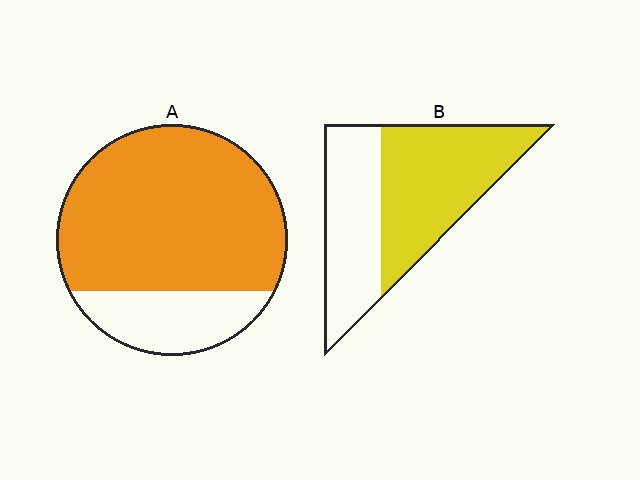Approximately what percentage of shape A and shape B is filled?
A is approximately 75% and B is approximately 55%.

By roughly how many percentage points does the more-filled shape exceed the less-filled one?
By roughly 20 percentage points (A over B).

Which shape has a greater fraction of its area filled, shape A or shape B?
Shape A.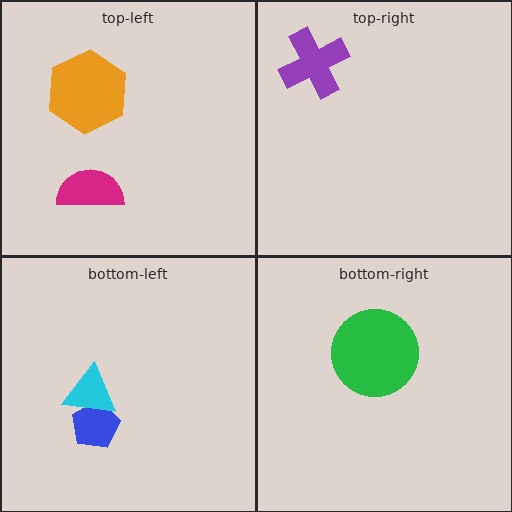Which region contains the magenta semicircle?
The top-left region.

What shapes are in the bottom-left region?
The blue pentagon, the cyan triangle.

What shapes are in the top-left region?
The magenta semicircle, the orange hexagon.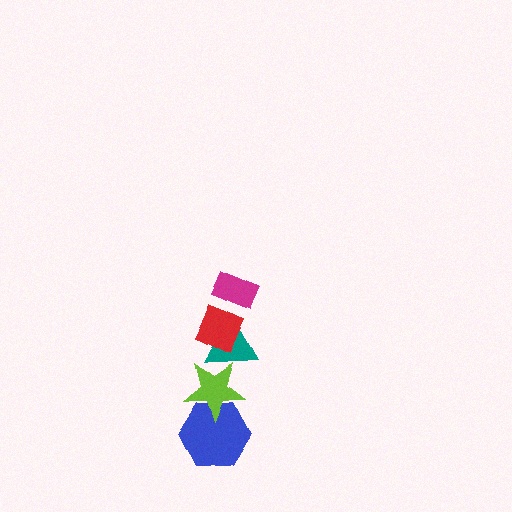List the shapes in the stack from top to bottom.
From top to bottom: the magenta rectangle, the red diamond, the teal triangle, the lime star, the blue hexagon.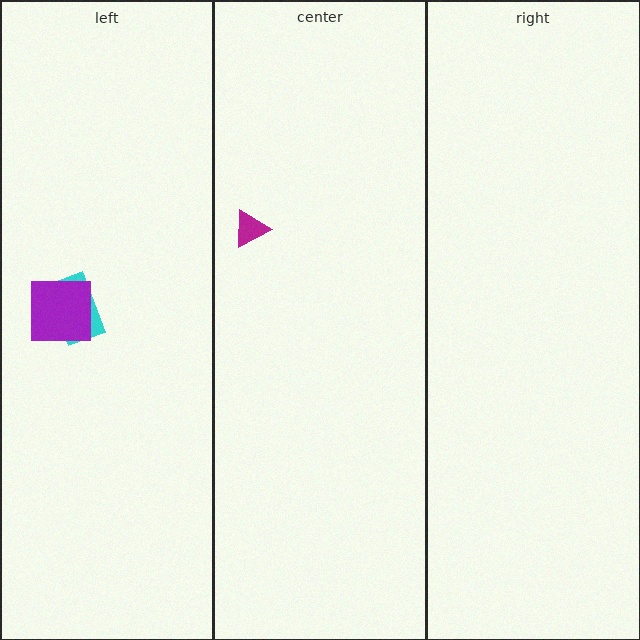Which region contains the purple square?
The left region.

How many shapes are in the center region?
1.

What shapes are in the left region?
The cyan rectangle, the purple square.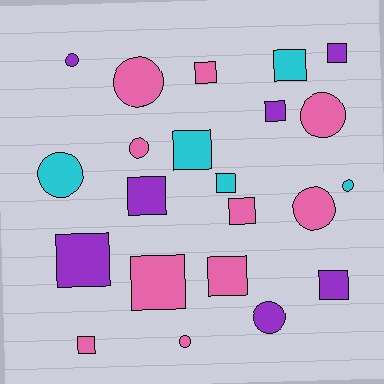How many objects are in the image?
There are 22 objects.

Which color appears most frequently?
Pink, with 10 objects.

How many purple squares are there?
There are 5 purple squares.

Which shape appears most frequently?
Square, with 13 objects.